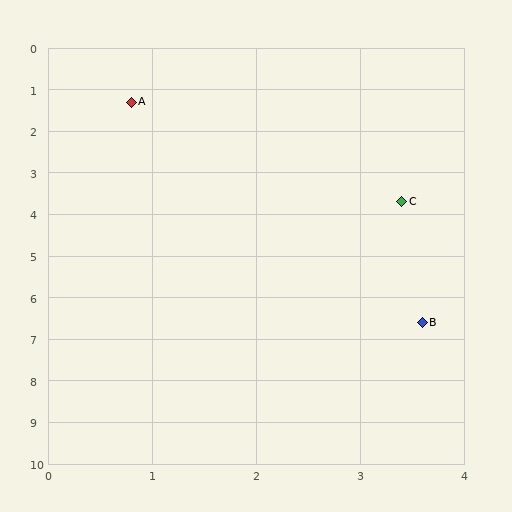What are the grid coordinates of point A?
Point A is at approximately (0.8, 1.3).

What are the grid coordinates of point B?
Point B is at approximately (3.6, 6.6).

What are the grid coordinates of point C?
Point C is at approximately (3.4, 3.7).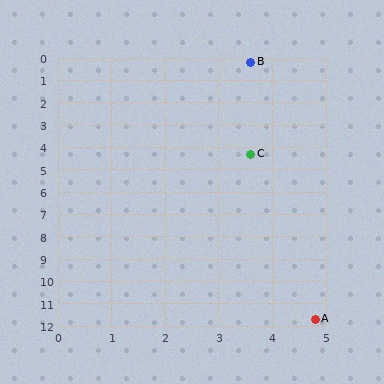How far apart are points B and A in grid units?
Points B and A are about 11.6 grid units apart.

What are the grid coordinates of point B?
Point B is at approximately (3.6, 0.2).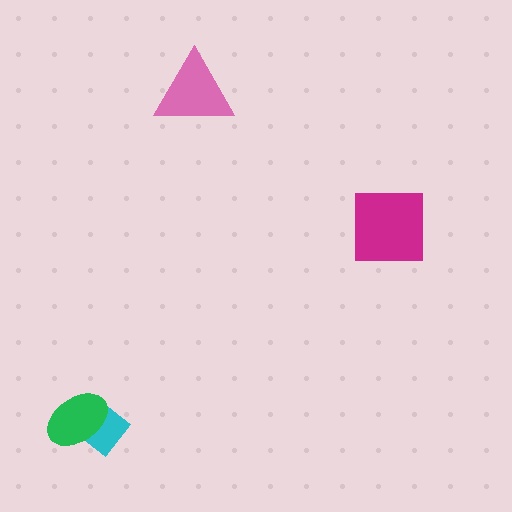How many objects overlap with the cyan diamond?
1 object overlaps with the cyan diamond.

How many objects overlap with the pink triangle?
0 objects overlap with the pink triangle.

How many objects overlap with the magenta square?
0 objects overlap with the magenta square.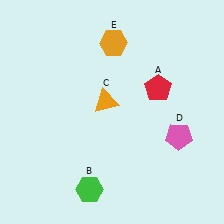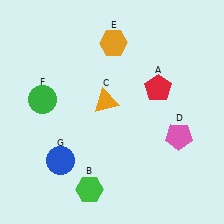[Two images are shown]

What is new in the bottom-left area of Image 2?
A blue circle (G) was added in the bottom-left area of Image 2.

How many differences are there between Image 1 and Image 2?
There are 2 differences between the two images.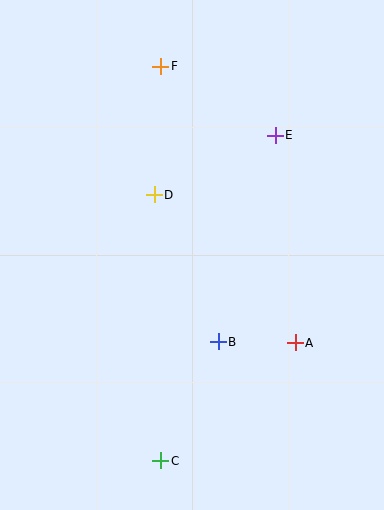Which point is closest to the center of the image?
Point D at (154, 195) is closest to the center.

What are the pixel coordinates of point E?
Point E is at (275, 135).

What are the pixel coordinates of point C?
Point C is at (161, 461).